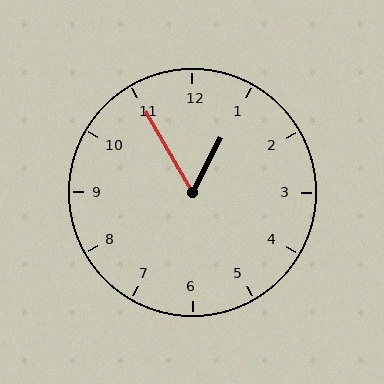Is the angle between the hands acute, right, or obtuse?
It is acute.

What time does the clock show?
12:55.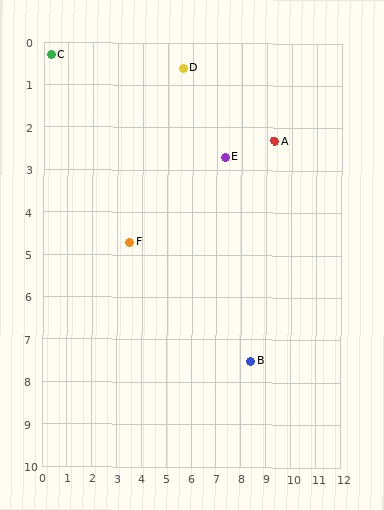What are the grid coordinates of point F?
Point F is at approximately (3.5, 4.7).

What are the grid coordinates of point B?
Point B is at approximately (8.4, 7.5).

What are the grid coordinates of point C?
Point C is at approximately (0.3, 0.3).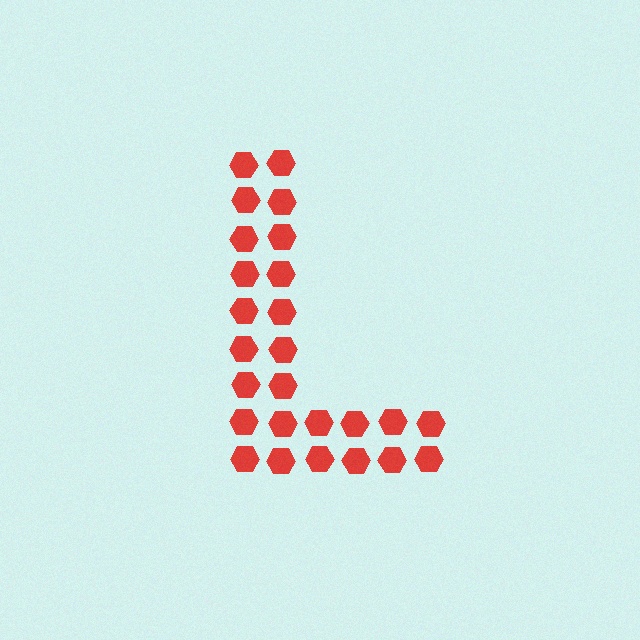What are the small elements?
The small elements are hexagons.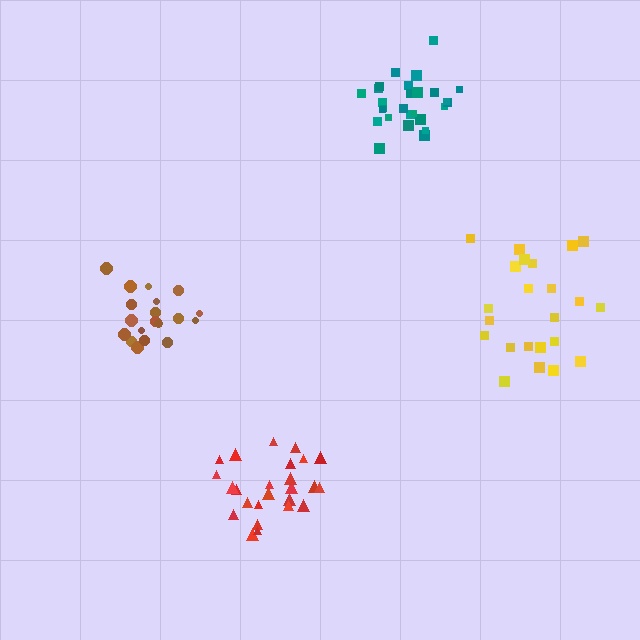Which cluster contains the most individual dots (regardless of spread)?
Teal (27).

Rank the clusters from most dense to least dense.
teal, red, brown, yellow.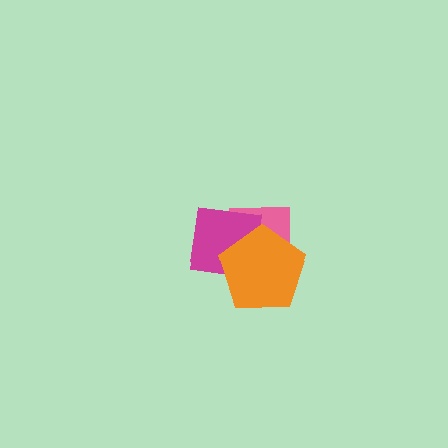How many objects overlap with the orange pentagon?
2 objects overlap with the orange pentagon.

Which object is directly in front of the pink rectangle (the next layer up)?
The magenta square is directly in front of the pink rectangle.